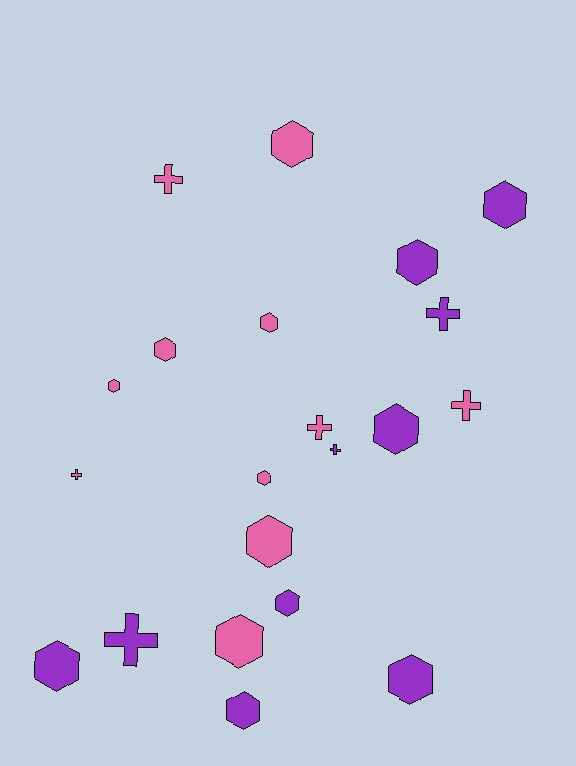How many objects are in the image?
There are 21 objects.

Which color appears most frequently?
Pink, with 11 objects.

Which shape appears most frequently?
Hexagon, with 14 objects.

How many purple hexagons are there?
There are 7 purple hexagons.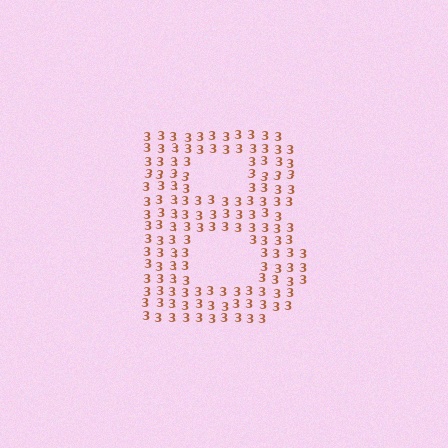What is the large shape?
The large shape is the letter B.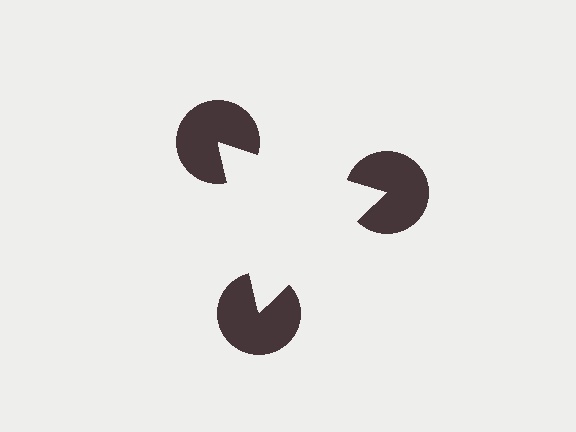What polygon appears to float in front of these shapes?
An illusory triangle — its edges are inferred from the aligned wedge cuts in the pac-man discs, not physically drawn.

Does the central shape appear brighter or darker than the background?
It typically appears slightly brighter than the background, even though no actual brightness change is drawn.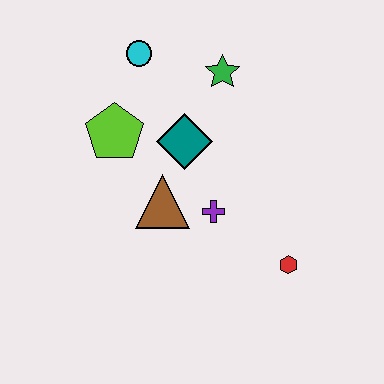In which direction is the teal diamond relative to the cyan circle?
The teal diamond is below the cyan circle.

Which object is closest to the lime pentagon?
The teal diamond is closest to the lime pentagon.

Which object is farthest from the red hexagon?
The cyan circle is farthest from the red hexagon.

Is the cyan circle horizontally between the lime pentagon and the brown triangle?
Yes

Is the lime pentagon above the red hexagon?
Yes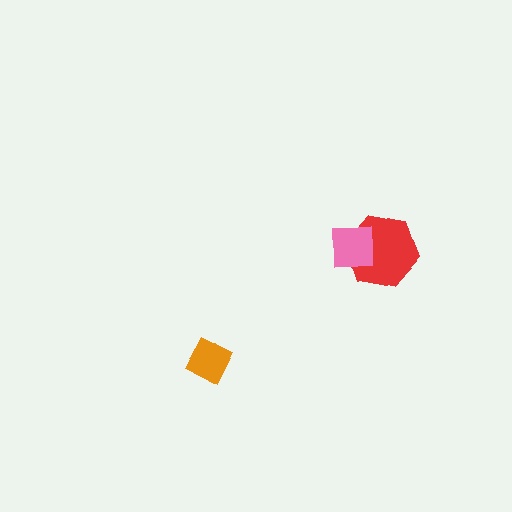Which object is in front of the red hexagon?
The pink square is in front of the red hexagon.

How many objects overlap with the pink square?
1 object overlaps with the pink square.